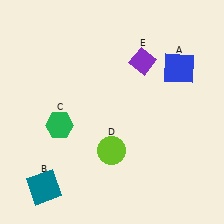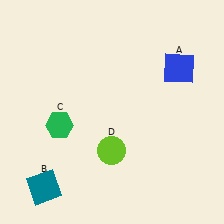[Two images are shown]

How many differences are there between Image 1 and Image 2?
There is 1 difference between the two images.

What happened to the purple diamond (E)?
The purple diamond (E) was removed in Image 2. It was in the top-right area of Image 1.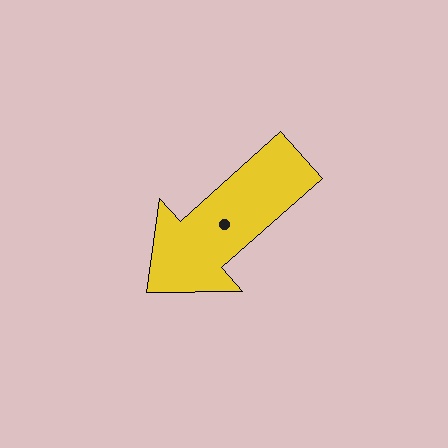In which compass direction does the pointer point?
Southwest.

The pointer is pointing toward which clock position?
Roughly 8 o'clock.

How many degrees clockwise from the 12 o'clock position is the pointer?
Approximately 228 degrees.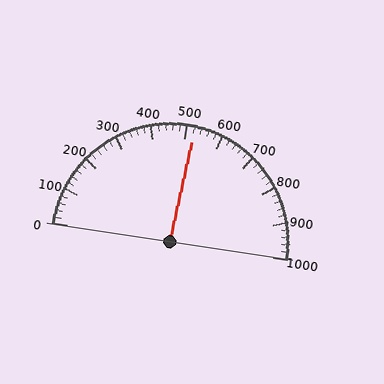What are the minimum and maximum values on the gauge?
The gauge ranges from 0 to 1000.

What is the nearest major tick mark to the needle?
The nearest major tick mark is 500.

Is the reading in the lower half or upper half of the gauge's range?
The reading is in the upper half of the range (0 to 1000).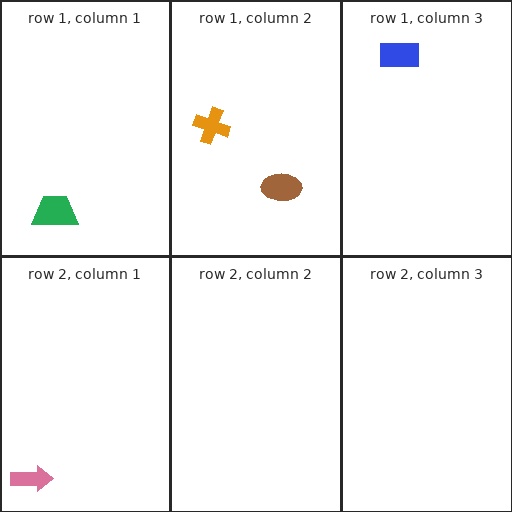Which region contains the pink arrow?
The row 2, column 1 region.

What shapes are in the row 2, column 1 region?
The pink arrow.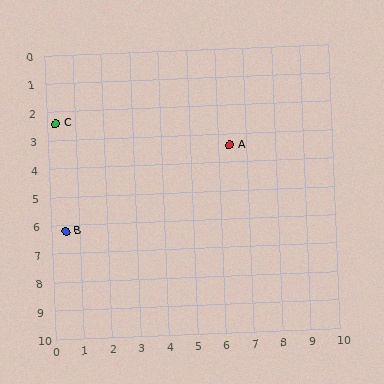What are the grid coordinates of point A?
Point A is at approximately (6.4, 3.4).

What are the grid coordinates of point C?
Point C is at approximately (0.3, 2.4).